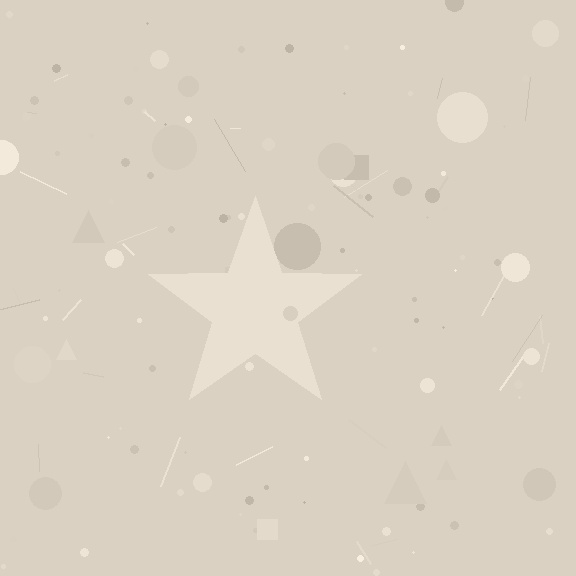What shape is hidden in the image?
A star is hidden in the image.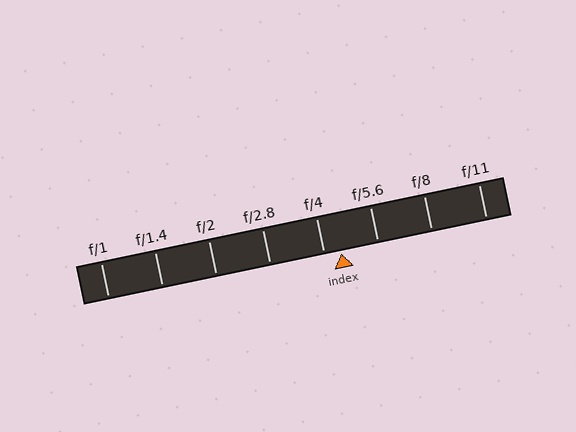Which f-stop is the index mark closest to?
The index mark is closest to f/4.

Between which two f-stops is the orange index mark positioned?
The index mark is between f/4 and f/5.6.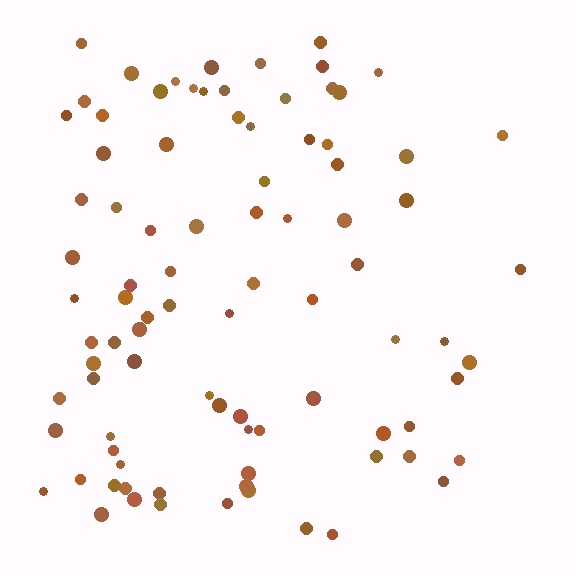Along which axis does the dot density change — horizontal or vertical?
Horizontal.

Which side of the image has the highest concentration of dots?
The left.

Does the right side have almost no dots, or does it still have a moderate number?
Still a moderate number, just noticeably fewer than the left.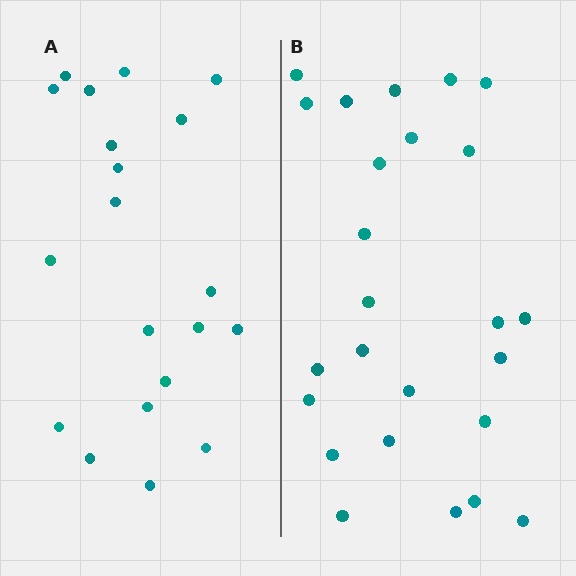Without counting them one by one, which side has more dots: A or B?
Region B (the right region) has more dots.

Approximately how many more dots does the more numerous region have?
Region B has about 5 more dots than region A.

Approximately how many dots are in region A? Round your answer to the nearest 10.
About 20 dots.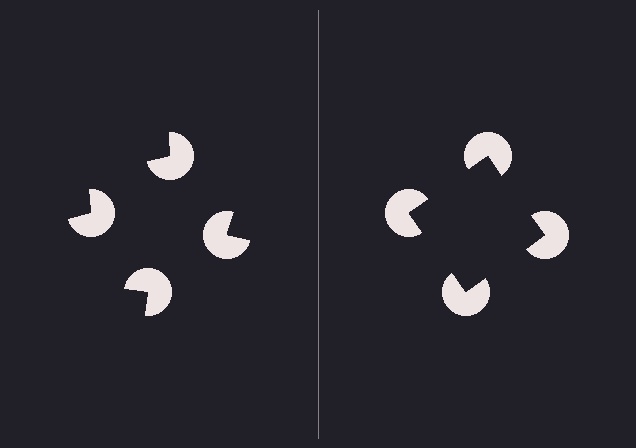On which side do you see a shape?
An illusory square appears on the right side. On the left side the wedge cuts are rotated, so no coherent shape forms.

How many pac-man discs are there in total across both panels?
8 — 4 on each side.